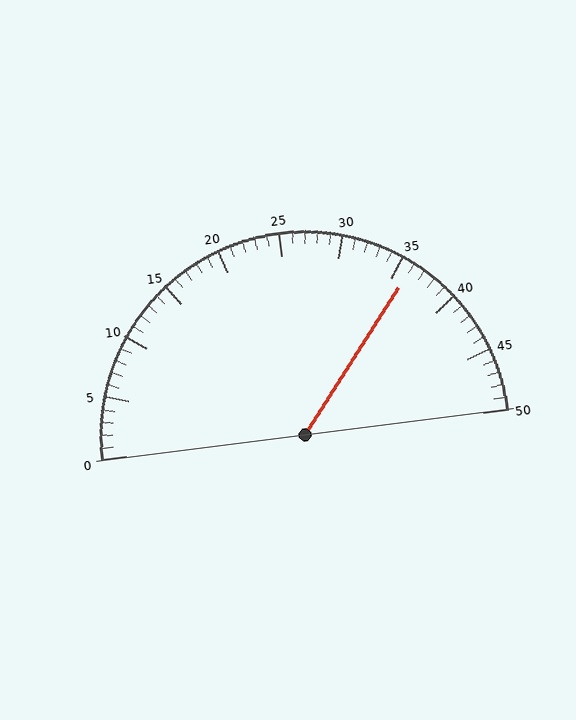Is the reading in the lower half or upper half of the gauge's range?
The reading is in the upper half of the range (0 to 50).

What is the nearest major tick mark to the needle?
The nearest major tick mark is 35.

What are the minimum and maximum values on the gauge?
The gauge ranges from 0 to 50.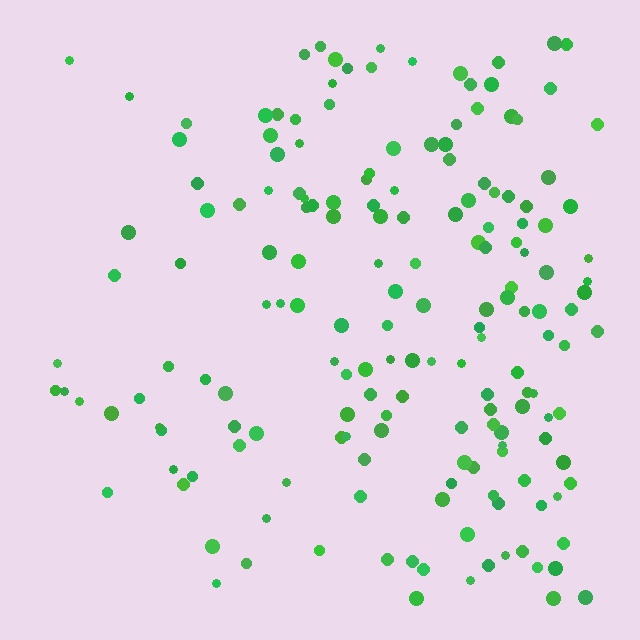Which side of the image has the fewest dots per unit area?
The left.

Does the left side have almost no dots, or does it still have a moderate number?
Still a moderate number, just noticeably fewer than the right.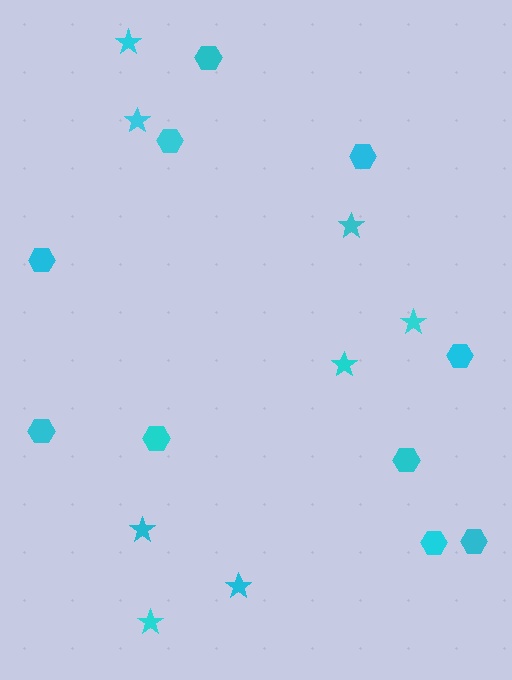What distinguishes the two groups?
There are 2 groups: one group of stars (8) and one group of hexagons (10).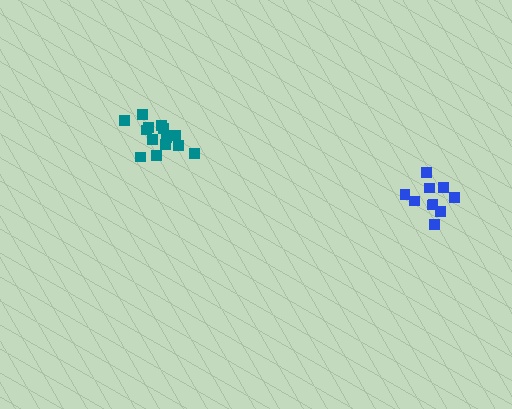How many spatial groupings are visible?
There are 2 spatial groupings.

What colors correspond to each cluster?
The clusters are colored: teal, blue.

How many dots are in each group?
Group 1: 15 dots, Group 2: 10 dots (25 total).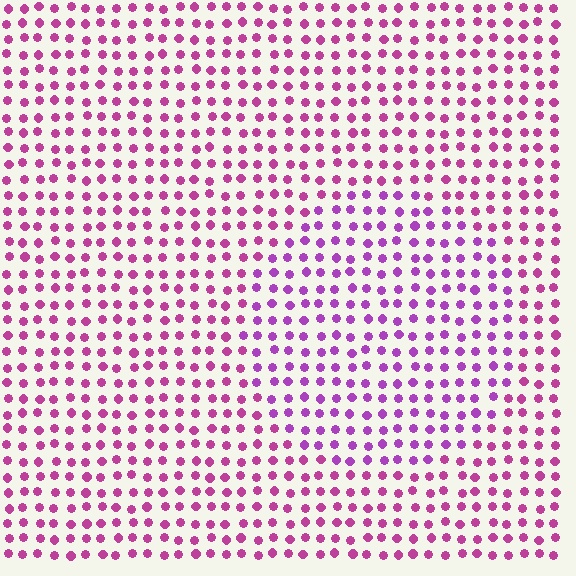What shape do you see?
I see a circle.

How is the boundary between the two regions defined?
The boundary is defined purely by a slight shift in hue (about 26 degrees). Spacing, size, and orientation are identical on both sides.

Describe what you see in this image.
The image is filled with small magenta elements in a uniform arrangement. A circle-shaped region is visible where the elements are tinted to a slightly different hue, forming a subtle color boundary.